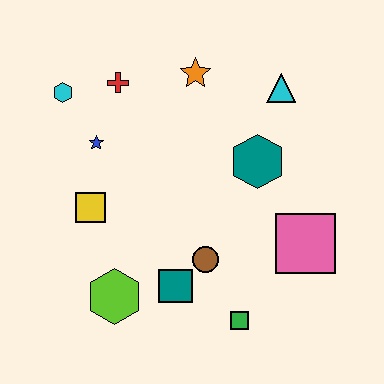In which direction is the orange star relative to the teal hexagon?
The orange star is above the teal hexagon.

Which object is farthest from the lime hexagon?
The cyan triangle is farthest from the lime hexagon.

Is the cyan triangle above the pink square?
Yes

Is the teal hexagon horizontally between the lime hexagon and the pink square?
Yes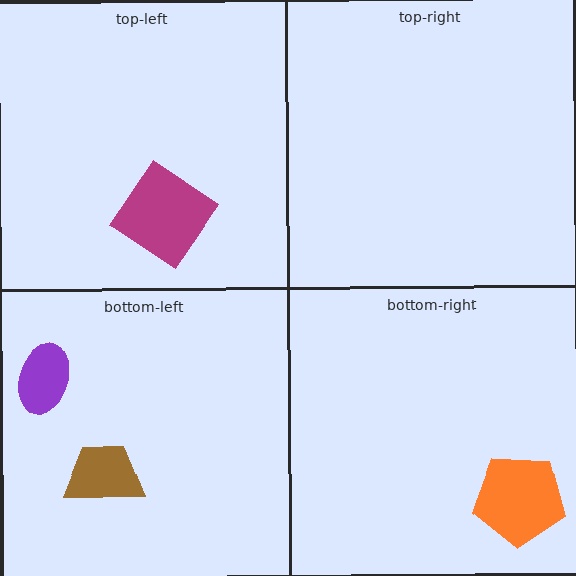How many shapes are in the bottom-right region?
1.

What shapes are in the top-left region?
The magenta diamond.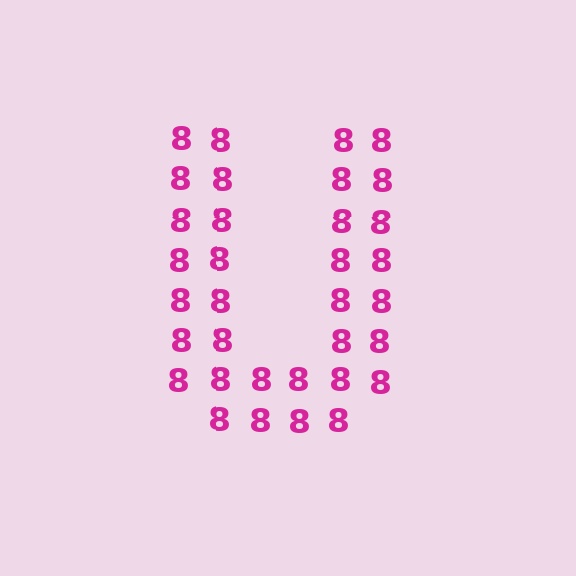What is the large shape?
The large shape is the letter U.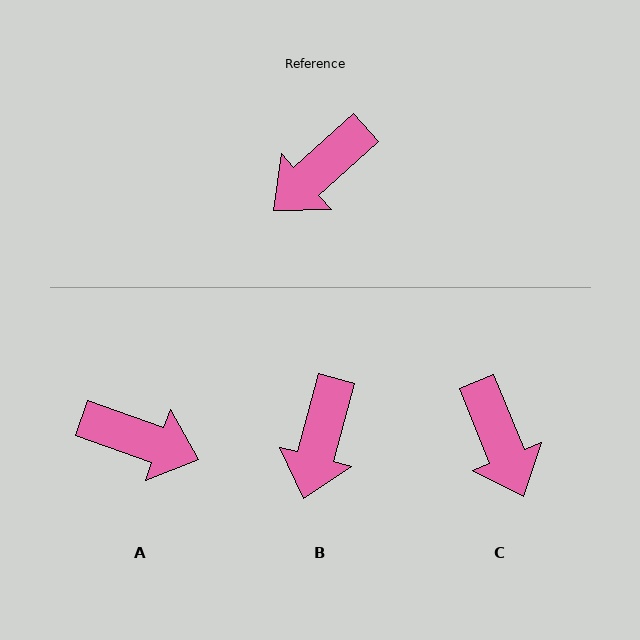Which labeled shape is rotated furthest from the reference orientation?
A, about 118 degrees away.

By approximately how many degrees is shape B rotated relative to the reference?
Approximately 33 degrees counter-clockwise.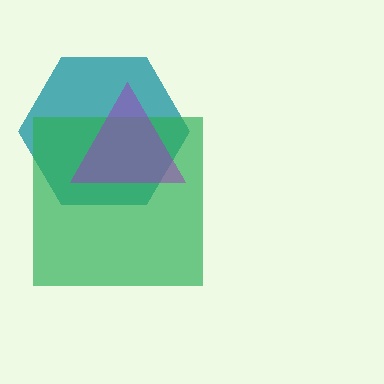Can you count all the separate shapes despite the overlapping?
Yes, there are 3 separate shapes.